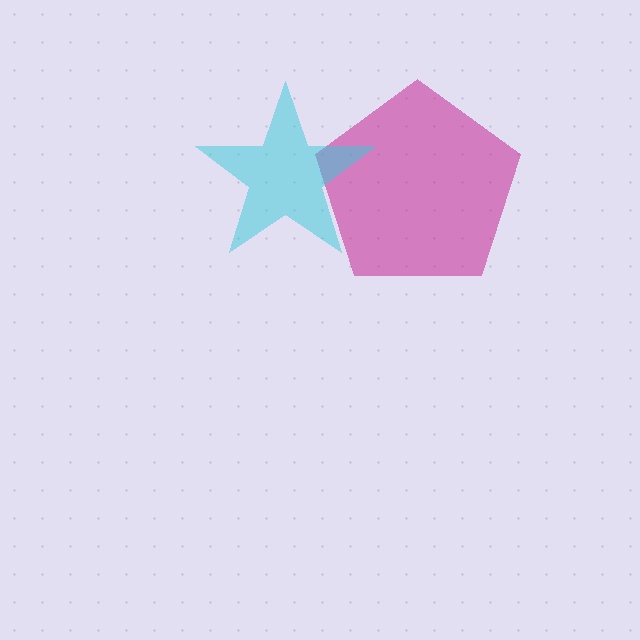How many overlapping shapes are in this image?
There are 2 overlapping shapes in the image.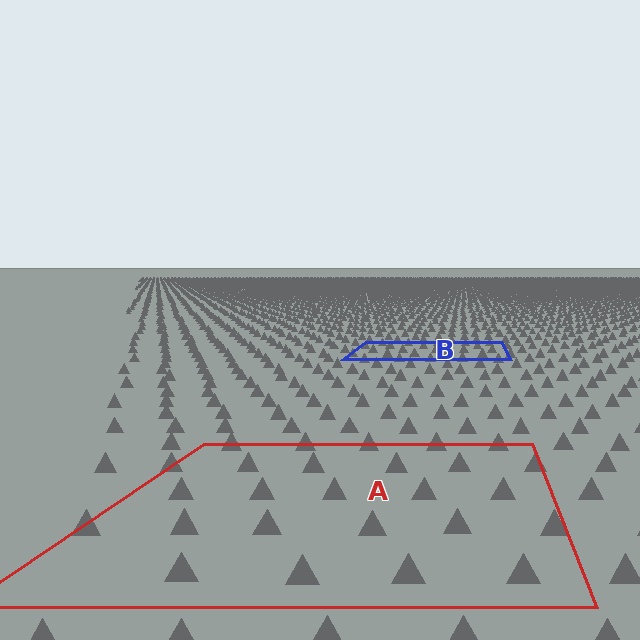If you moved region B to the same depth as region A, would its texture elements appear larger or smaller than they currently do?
They would appear larger. At a closer depth, the same texture elements are projected at a bigger on-screen size.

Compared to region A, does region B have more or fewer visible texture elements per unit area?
Region B has more texture elements per unit area — they are packed more densely because it is farther away.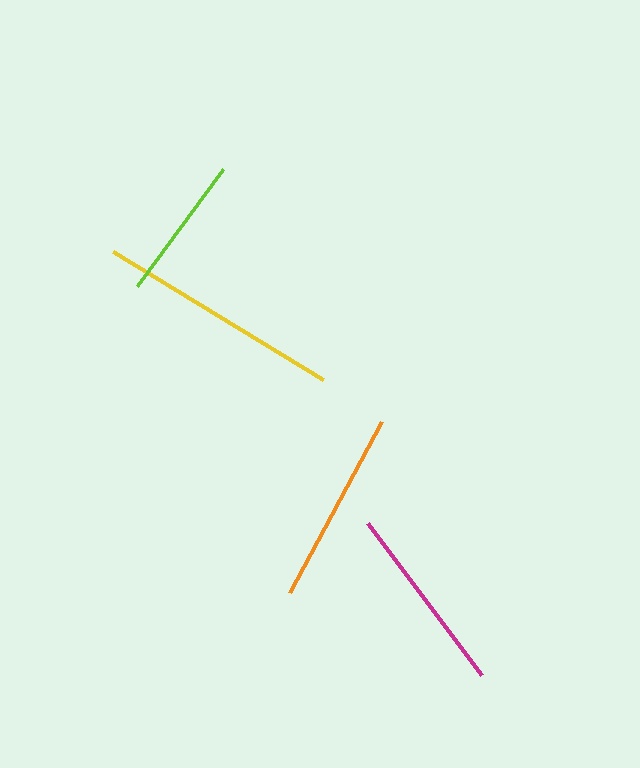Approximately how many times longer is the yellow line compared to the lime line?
The yellow line is approximately 1.7 times the length of the lime line.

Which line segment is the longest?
The yellow line is the longest at approximately 246 pixels.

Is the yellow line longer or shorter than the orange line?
The yellow line is longer than the orange line.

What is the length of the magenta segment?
The magenta segment is approximately 190 pixels long.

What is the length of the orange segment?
The orange segment is approximately 194 pixels long.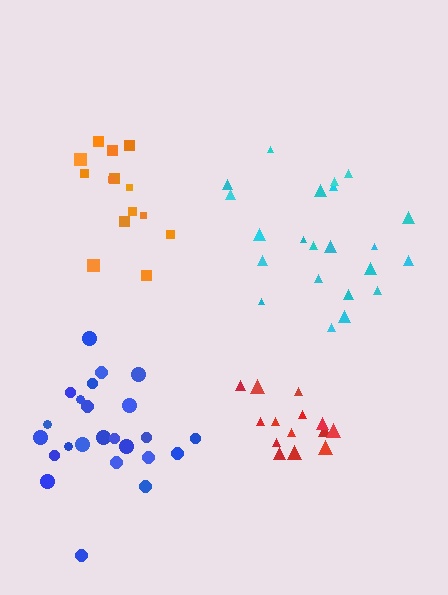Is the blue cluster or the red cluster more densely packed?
Red.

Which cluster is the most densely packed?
Red.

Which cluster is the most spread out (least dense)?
Cyan.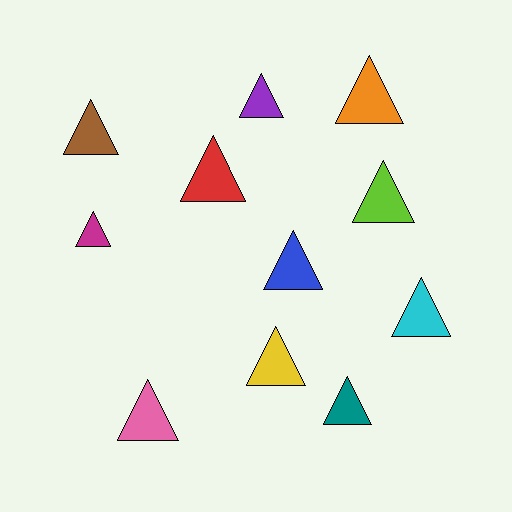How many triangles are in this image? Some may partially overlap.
There are 11 triangles.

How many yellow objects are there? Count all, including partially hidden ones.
There is 1 yellow object.